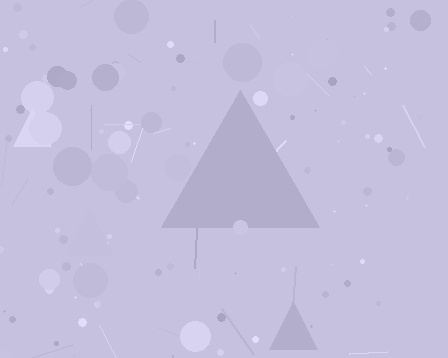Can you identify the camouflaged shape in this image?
The camouflaged shape is a triangle.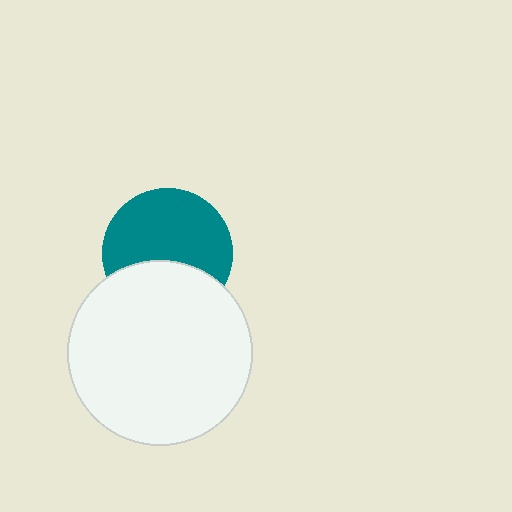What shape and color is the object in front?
The object in front is a white circle.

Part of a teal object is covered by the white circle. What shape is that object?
It is a circle.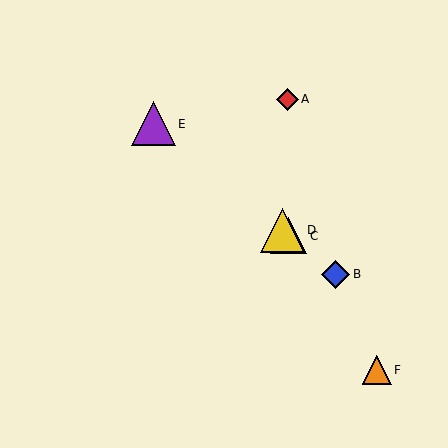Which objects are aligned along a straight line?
Objects B, C, D, E are aligned along a straight line.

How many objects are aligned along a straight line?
4 objects (B, C, D, E) are aligned along a straight line.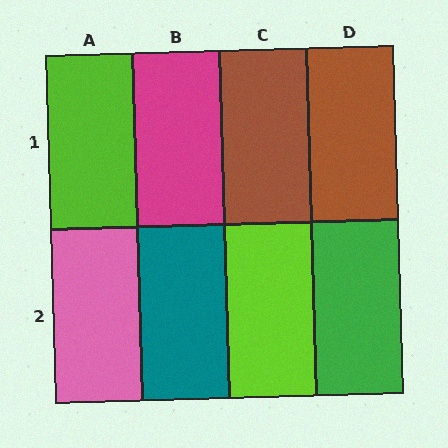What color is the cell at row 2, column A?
Pink.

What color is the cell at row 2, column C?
Lime.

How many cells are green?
1 cell is green.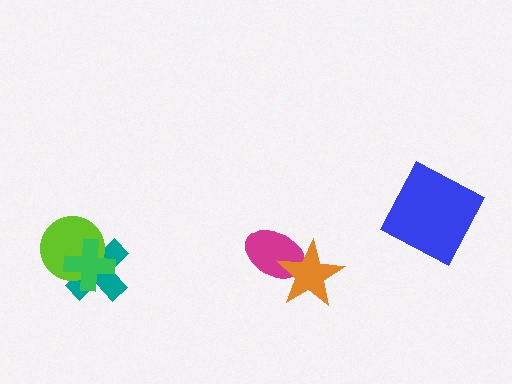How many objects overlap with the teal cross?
2 objects overlap with the teal cross.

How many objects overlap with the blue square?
0 objects overlap with the blue square.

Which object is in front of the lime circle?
The green cross is in front of the lime circle.